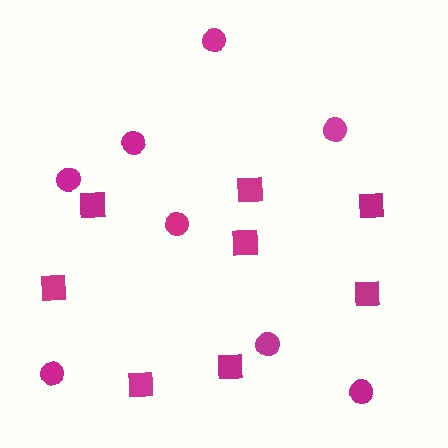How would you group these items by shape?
There are 2 groups: one group of circles (8) and one group of squares (8).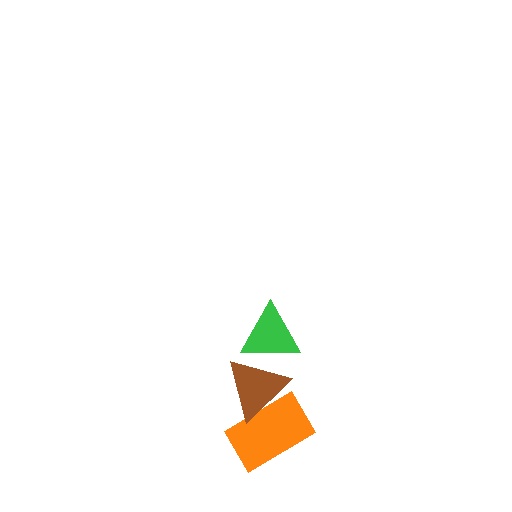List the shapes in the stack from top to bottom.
From top to bottom: the green triangle, the brown triangle, the orange rectangle.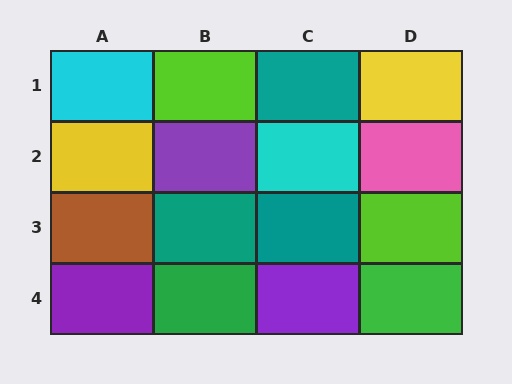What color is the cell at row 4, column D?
Green.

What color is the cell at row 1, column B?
Lime.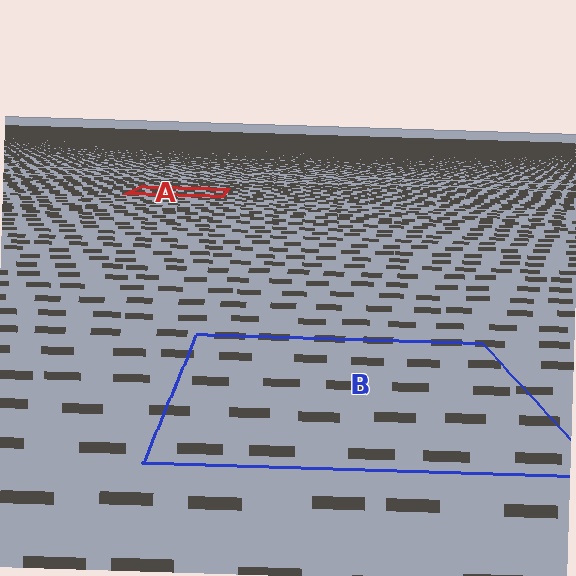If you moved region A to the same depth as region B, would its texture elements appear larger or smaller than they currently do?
They would appear larger. At a closer depth, the same texture elements are projected at a bigger on-screen size.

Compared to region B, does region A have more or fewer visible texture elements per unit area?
Region A has more texture elements per unit area — they are packed more densely because it is farther away.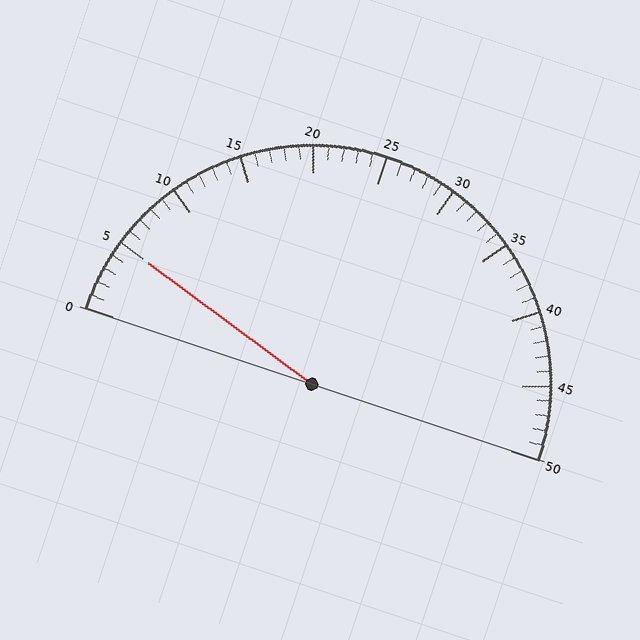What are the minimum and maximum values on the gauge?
The gauge ranges from 0 to 50.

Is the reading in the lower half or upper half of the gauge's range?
The reading is in the lower half of the range (0 to 50).